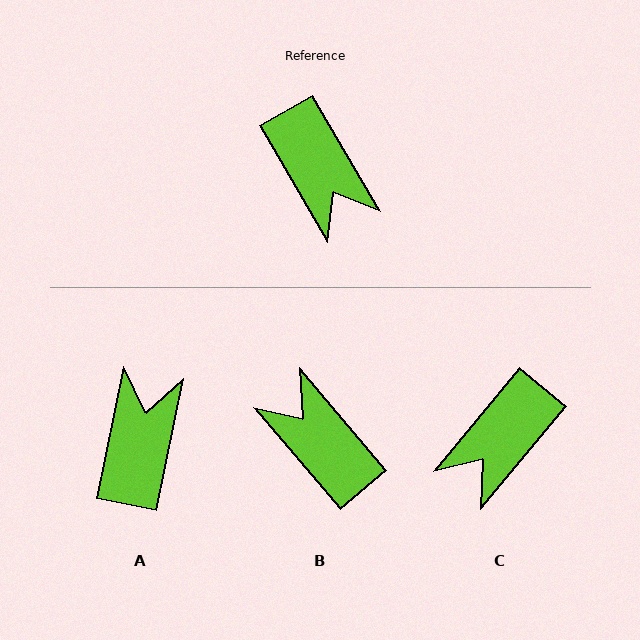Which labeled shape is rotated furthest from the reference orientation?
B, about 170 degrees away.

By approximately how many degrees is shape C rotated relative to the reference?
Approximately 70 degrees clockwise.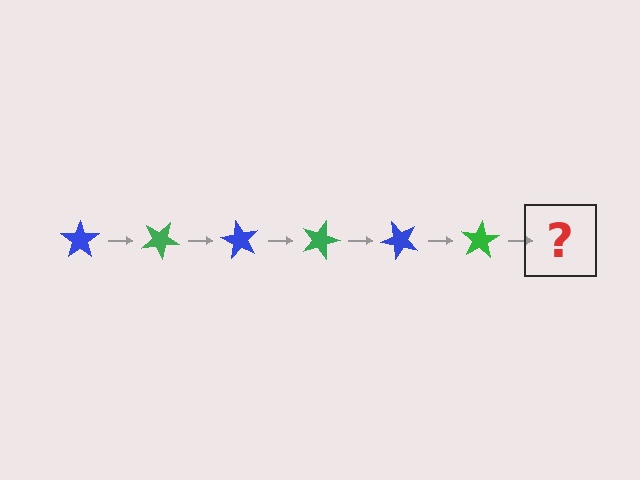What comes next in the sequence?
The next element should be a blue star, rotated 180 degrees from the start.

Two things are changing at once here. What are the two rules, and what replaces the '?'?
The two rules are that it rotates 30 degrees each step and the color cycles through blue and green. The '?' should be a blue star, rotated 180 degrees from the start.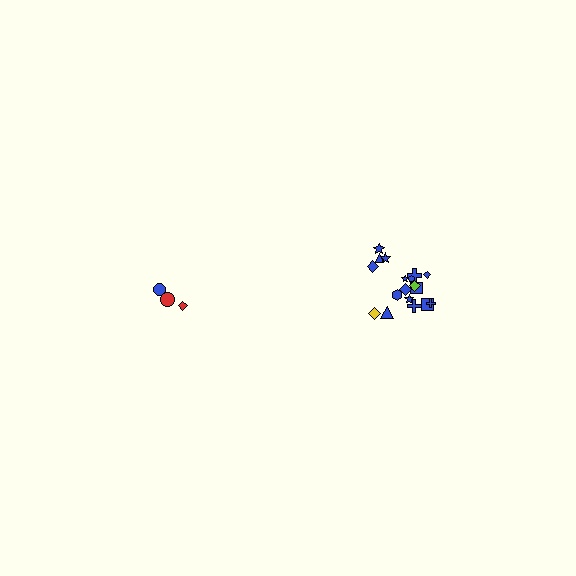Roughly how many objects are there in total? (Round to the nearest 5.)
Roughly 20 objects in total.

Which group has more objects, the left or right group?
The right group.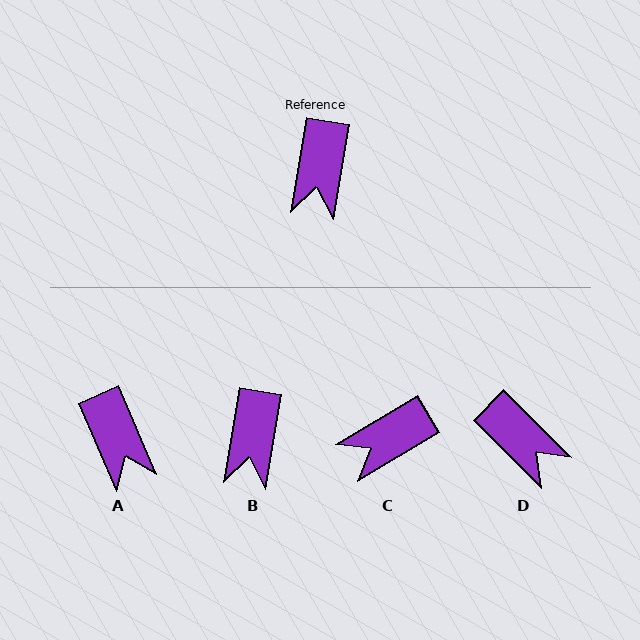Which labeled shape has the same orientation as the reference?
B.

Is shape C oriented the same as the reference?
No, it is off by about 50 degrees.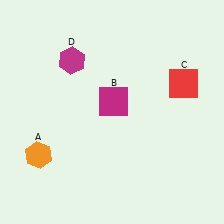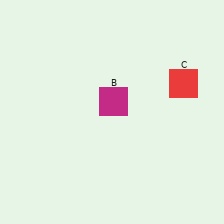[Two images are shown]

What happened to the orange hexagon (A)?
The orange hexagon (A) was removed in Image 2. It was in the bottom-left area of Image 1.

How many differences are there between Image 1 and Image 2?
There are 2 differences between the two images.